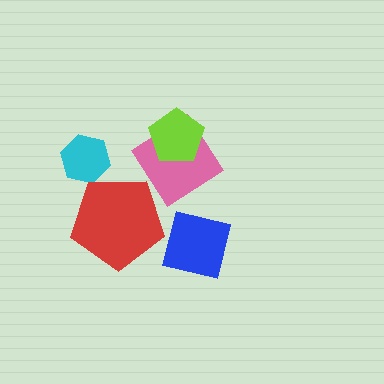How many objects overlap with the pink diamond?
1 object overlaps with the pink diamond.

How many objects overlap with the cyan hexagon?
0 objects overlap with the cyan hexagon.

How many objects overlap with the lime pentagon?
1 object overlaps with the lime pentagon.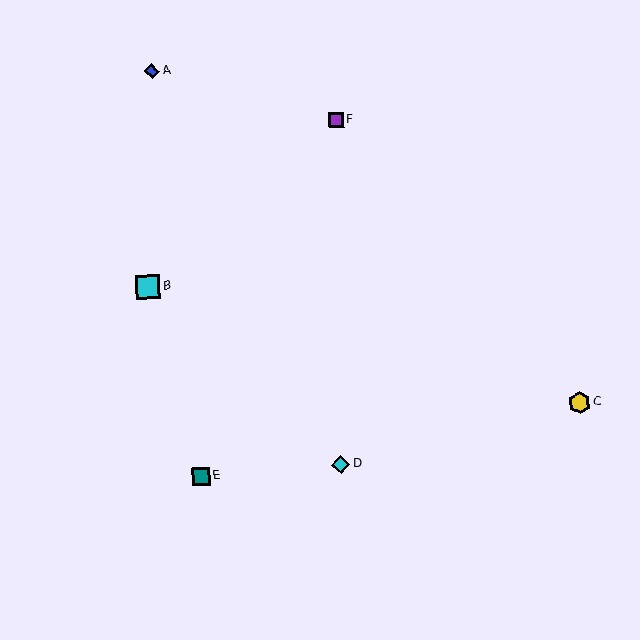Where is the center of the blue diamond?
The center of the blue diamond is at (152, 71).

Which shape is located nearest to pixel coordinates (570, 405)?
The yellow hexagon (labeled C) at (580, 403) is nearest to that location.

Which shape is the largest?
The cyan square (labeled B) is the largest.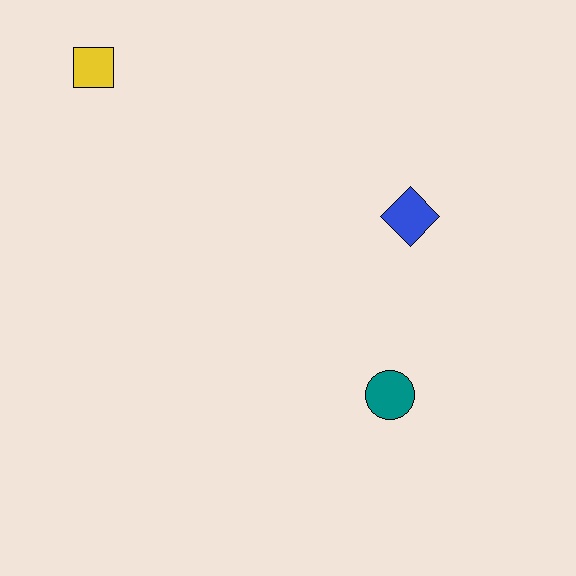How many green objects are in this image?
There are no green objects.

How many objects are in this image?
There are 3 objects.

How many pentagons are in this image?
There are no pentagons.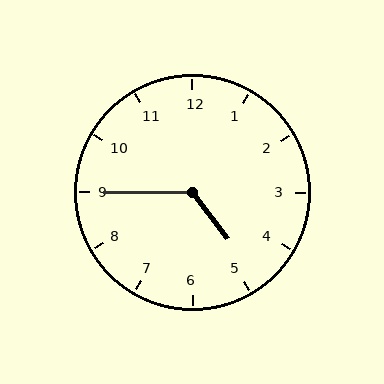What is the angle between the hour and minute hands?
Approximately 128 degrees.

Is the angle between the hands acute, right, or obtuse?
It is obtuse.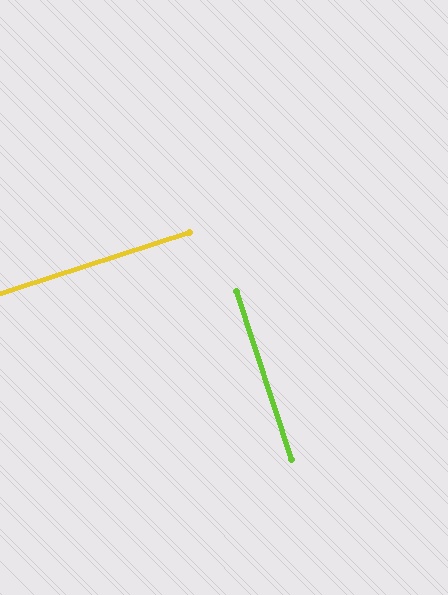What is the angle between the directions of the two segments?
Approximately 90 degrees.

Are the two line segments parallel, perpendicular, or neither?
Perpendicular — they meet at approximately 90°.